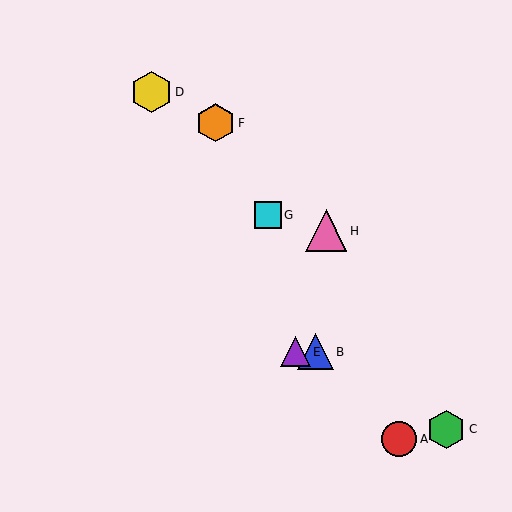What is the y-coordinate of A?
Object A is at y≈439.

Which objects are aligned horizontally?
Objects B, E are aligned horizontally.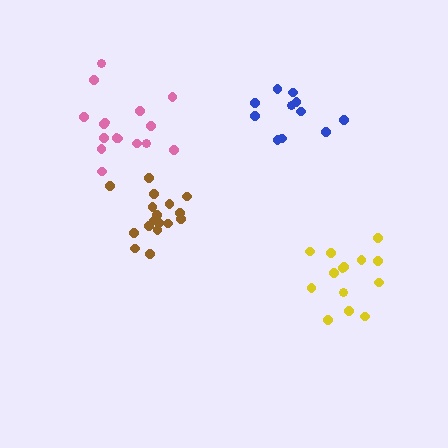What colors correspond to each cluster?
The clusters are colored: blue, pink, yellow, brown.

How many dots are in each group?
Group 1: 11 dots, Group 2: 16 dots, Group 3: 14 dots, Group 4: 17 dots (58 total).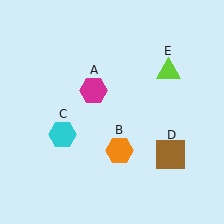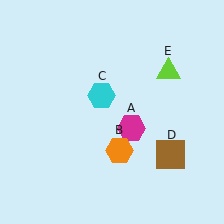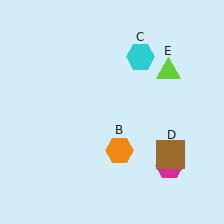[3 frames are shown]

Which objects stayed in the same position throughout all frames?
Orange hexagon (object B) and brown square (object D) and lime triangle (object E) remained stationary.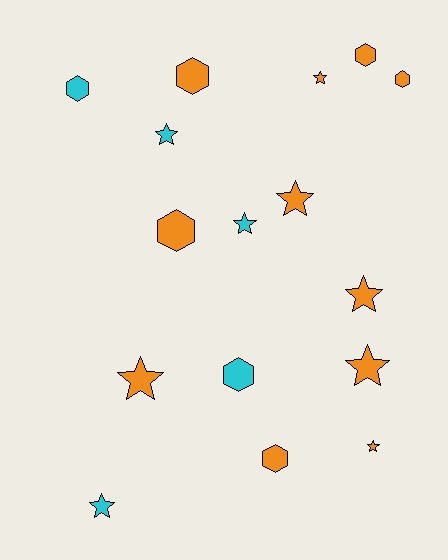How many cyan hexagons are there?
There are 2 cyan hexagons.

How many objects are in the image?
There are 16 objects.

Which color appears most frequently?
Orange, with 11 objects.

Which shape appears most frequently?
Star, with 9 objects.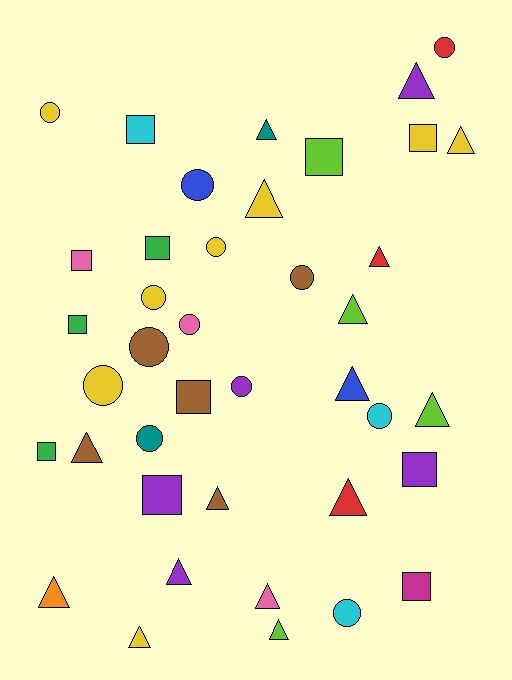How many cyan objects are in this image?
There are 3 cyan objects.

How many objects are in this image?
There are 40 objects.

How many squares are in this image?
There are 11 squares.